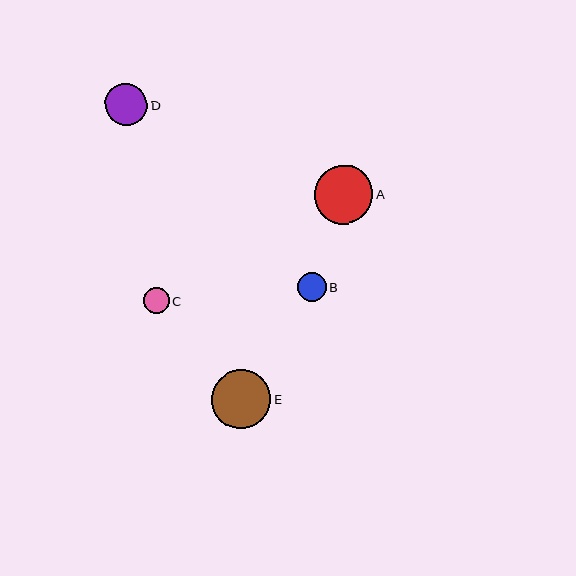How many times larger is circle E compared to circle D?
Circle E is approximately 1.4 times the size of circle D.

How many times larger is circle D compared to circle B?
Circle D is approximately 1.5 times the size of circle B.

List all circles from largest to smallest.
From largest to smallest: E, A, D, B, C.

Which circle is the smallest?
Circle C is the smallest with a size of approximately 26 pixels.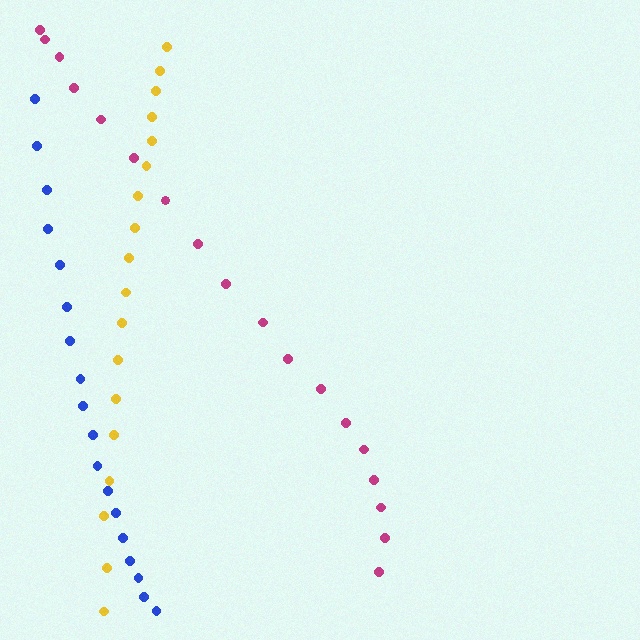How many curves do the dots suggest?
There are 3 distinct paths.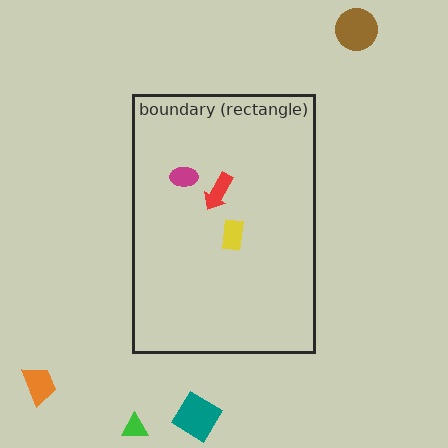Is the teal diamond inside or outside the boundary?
Outside.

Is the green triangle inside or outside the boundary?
Outside.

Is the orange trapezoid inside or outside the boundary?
Outside.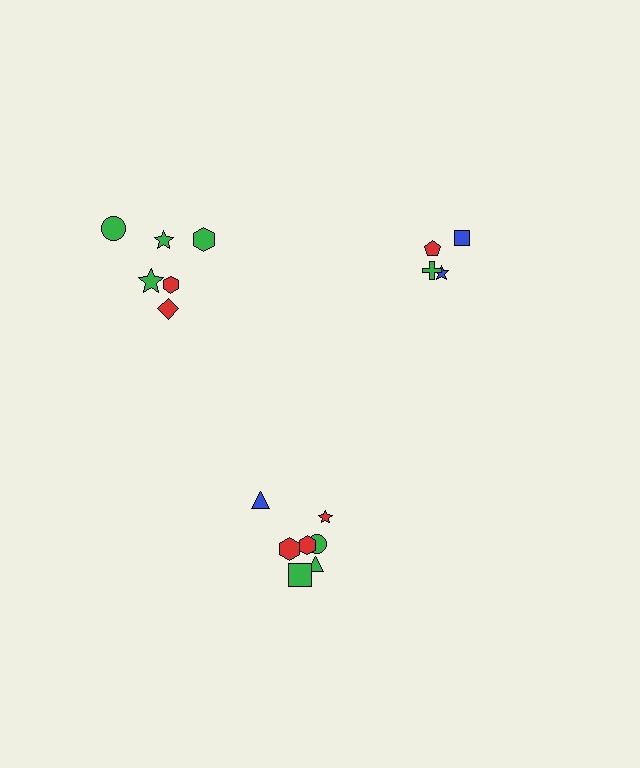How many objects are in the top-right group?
There are 4 objects.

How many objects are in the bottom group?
There are 7 objects.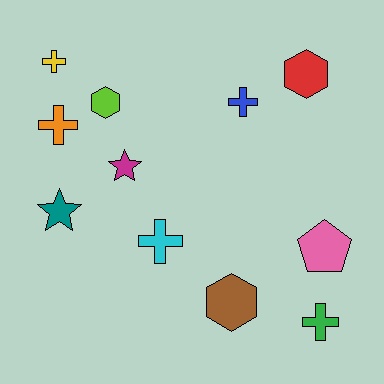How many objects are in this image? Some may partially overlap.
There are 11 objects.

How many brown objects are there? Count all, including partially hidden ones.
There is 1 brown object.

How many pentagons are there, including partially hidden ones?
There is 1 pentagon.